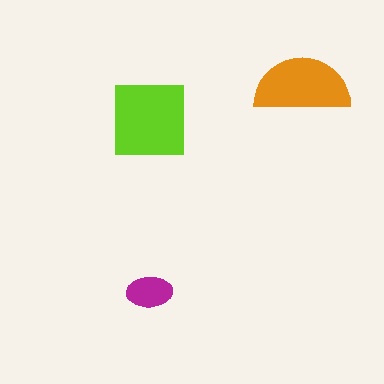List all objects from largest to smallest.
The lime square, the orange semicircle, the magenta ellipse.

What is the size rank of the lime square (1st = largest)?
1st.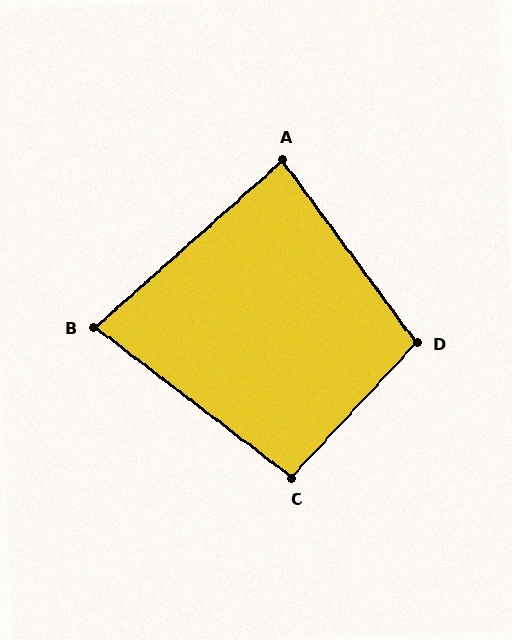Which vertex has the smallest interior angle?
B, at approximately 79 degrees.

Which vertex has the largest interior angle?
D, at approximately 101 degrees.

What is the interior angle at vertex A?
Approximately 85 degrees (acute).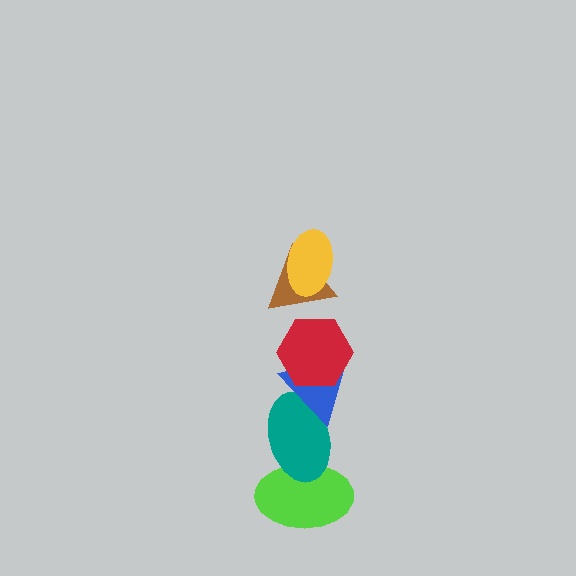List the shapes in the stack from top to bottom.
From top to bottom: the yellow ellipse, the brown triangle, the red hexagon, the blue triangle, the teal ellipse, the lime ellipse.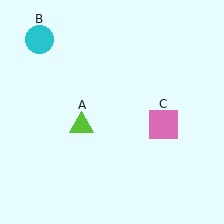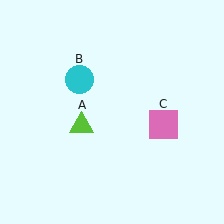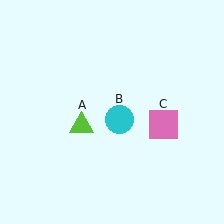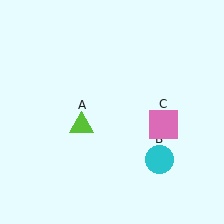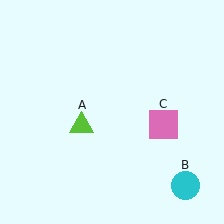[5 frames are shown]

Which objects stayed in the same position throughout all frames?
Lime triangle (object A) and pink square (object C) remained stationary.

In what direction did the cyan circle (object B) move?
The cyan circle (object B) moved down and to the right.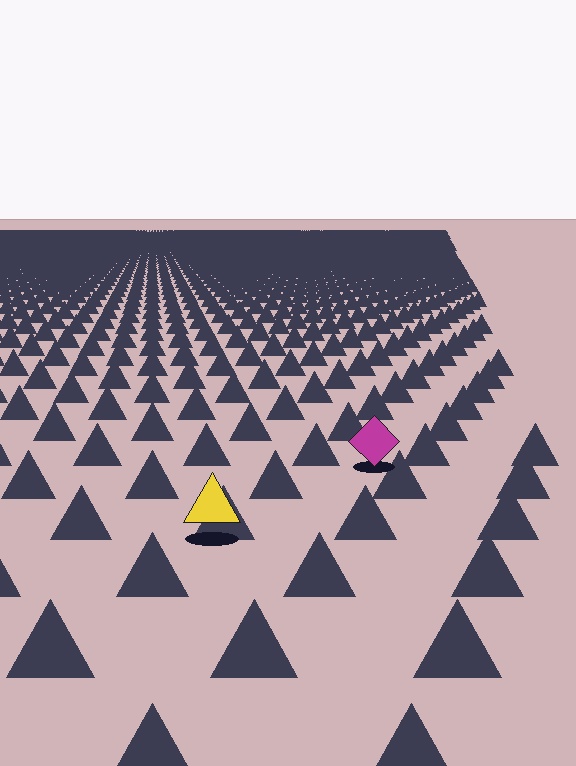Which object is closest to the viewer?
The yellow triangle is closest. The texture marks near it are larger and more spread out.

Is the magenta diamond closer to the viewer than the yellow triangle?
No. The yellow triangle is closer — you can tell from the texture gradient: the ground texture is coarser near it.